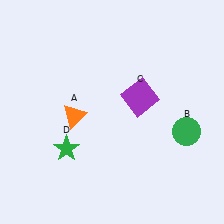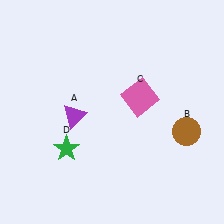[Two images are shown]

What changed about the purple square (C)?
In Image 1, C is purple. In Image 2, it changed to pink.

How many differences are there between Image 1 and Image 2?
There are 3 differences between the two images.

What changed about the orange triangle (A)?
In Image 1, A is orange. In Image 2, it changed to purple.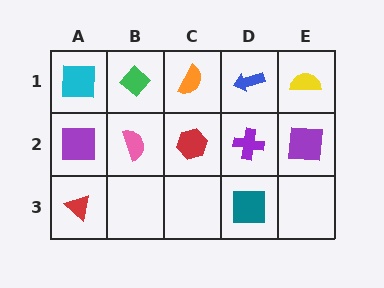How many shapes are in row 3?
2 shapes.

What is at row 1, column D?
A blue arrow.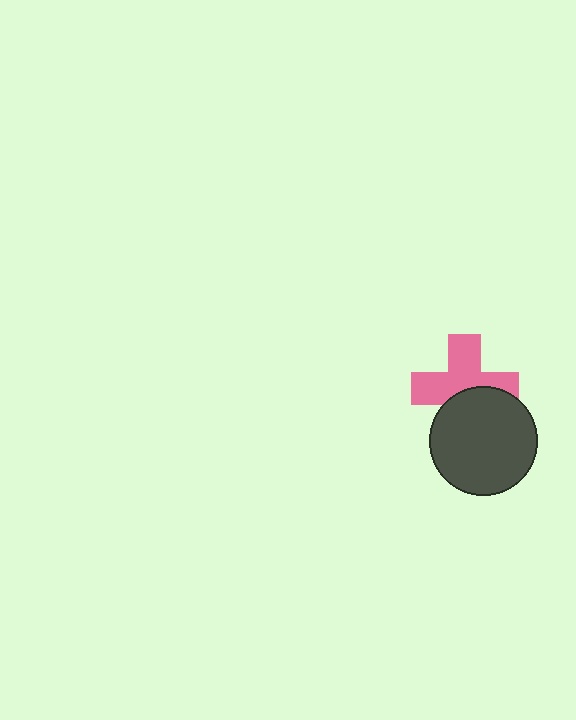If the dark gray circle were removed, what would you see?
You would see the complete pink cross.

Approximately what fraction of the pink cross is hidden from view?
Roughly 38% of the pink cross is hidden behind the dark gray circle.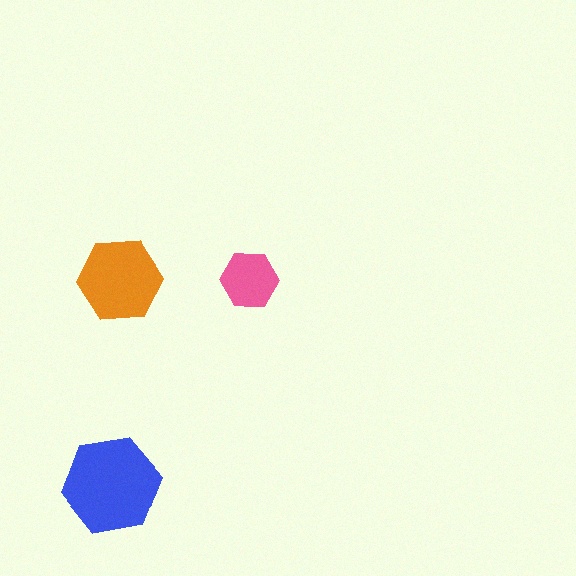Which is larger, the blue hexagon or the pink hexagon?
The blue one.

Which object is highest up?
The pink hexagon is topmost.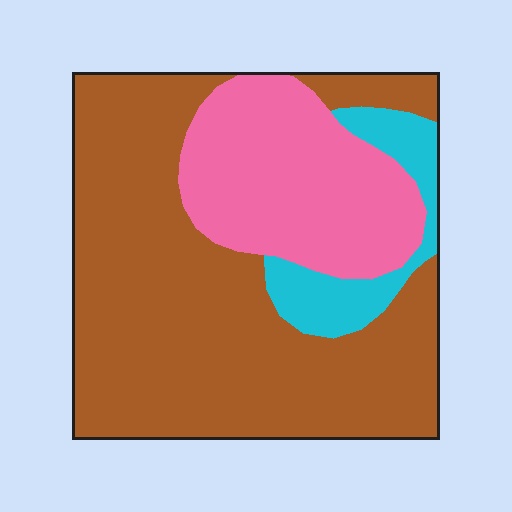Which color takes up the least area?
Cyan, at roughly 10%.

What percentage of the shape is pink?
Pink covers about 25% of the shape.